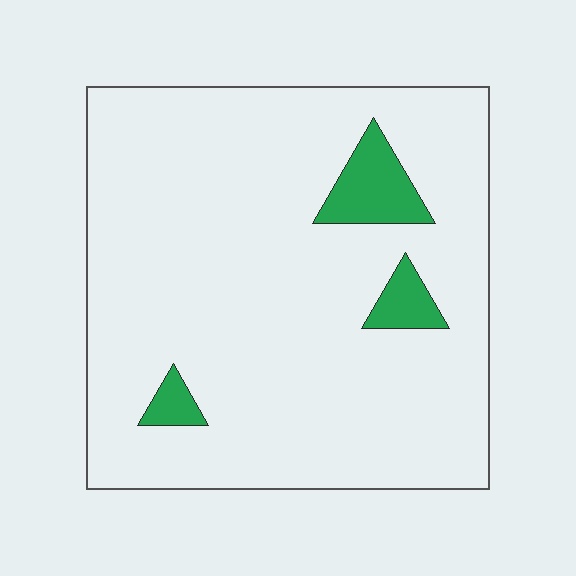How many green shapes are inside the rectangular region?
3.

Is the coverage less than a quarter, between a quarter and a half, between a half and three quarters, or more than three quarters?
Less than a quarter.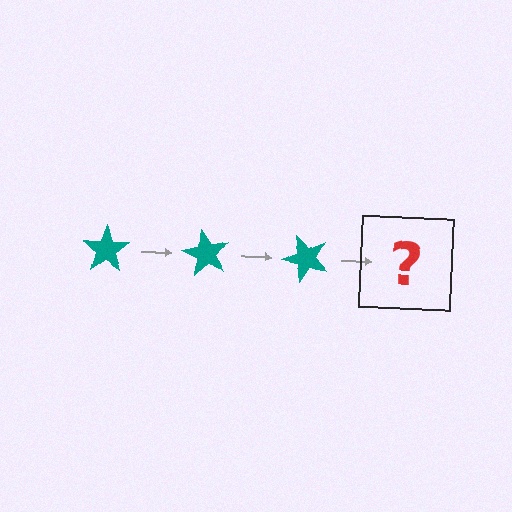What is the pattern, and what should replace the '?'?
The pattern is that the star rotates 60 degrees each step. The '?' should be a teal star rotated 180 degrees.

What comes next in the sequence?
The next element should be a teal star rotated 180 degrees.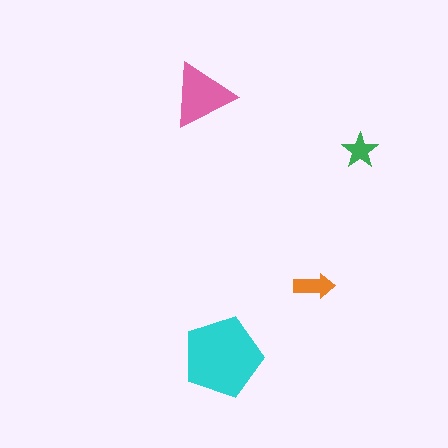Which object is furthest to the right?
The green star is rightmost.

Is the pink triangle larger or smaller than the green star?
Larger.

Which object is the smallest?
The green star.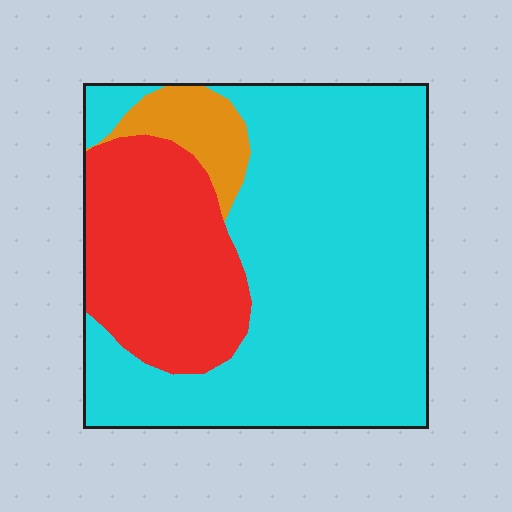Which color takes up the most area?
Cyan, at roughly 65%.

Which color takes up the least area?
Orange, at roughly 5%.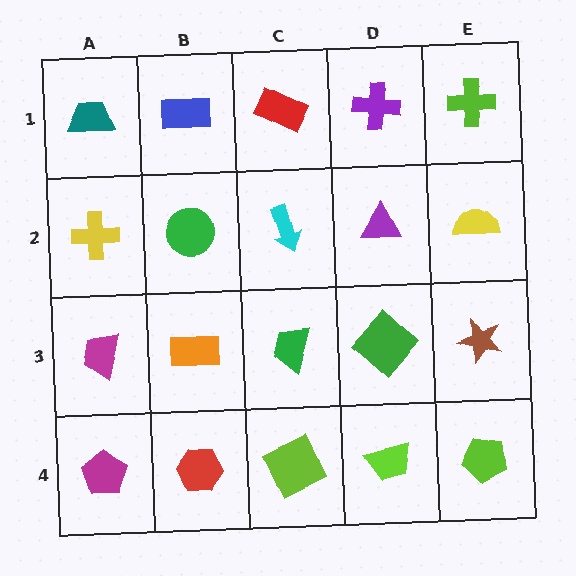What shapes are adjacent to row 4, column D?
A green diamond (row 3, column D), a lime square (row 4, column C), a lime pentagon (row 4, column E).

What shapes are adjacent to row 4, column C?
A green trapezoid (row 3, column C), a red hexagon (row 4, column B), a lime trapezoid (row 4, column D).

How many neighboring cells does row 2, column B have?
4.